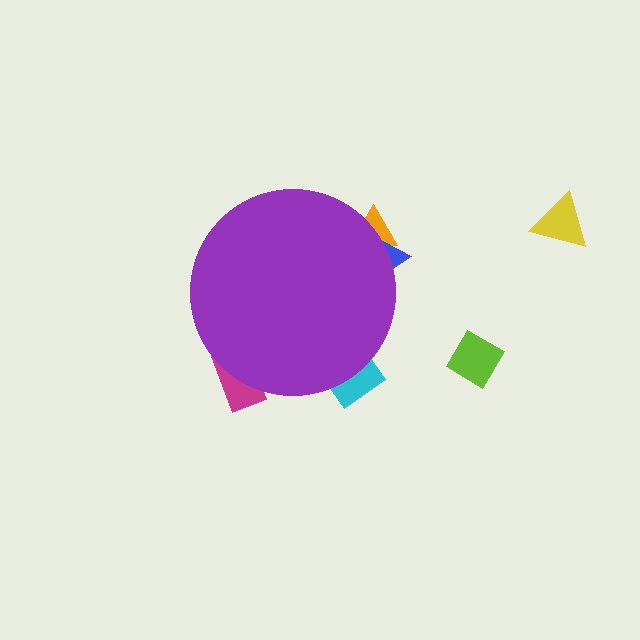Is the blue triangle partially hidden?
Yes, the blue triangle is partially hidden behind the purple circle.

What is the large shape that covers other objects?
A purple circle.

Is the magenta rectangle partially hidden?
Yes, the magenta rectangle is partially hidden behind the purple circle.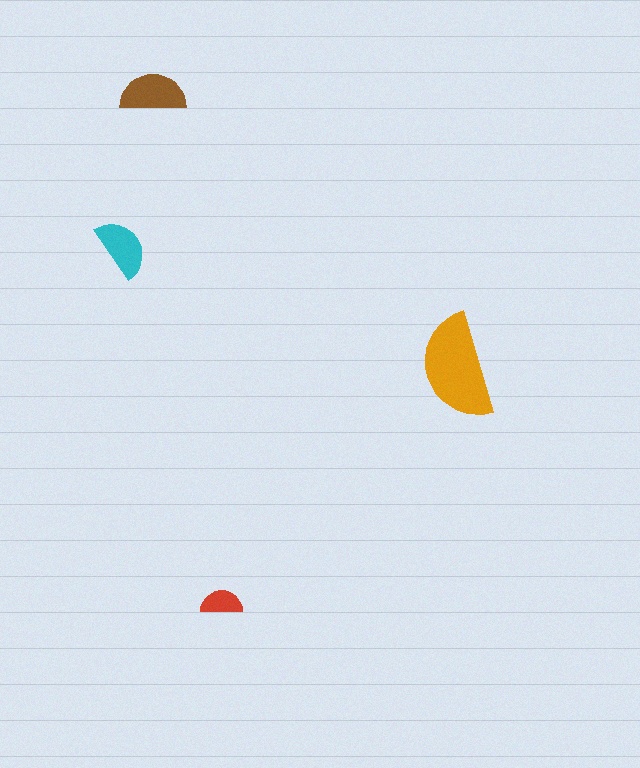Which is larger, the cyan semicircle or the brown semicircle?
The brown one.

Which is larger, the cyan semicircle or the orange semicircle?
The orange one.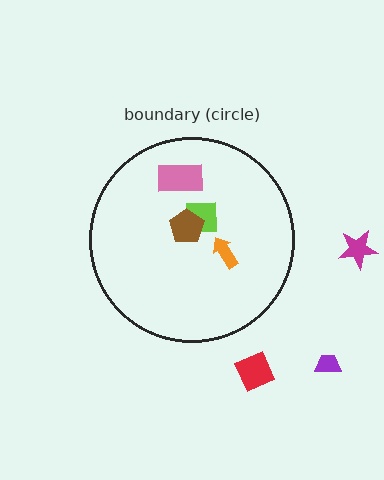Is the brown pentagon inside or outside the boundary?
Inside.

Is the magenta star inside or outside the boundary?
Outside.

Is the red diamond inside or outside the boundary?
Outside.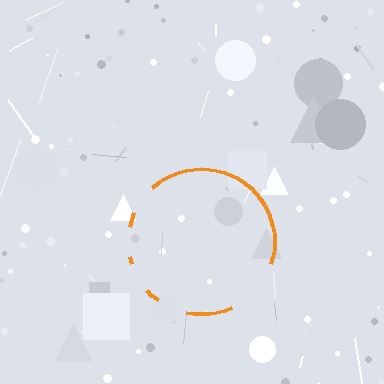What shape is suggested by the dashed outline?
The dashed outline suggests a circle.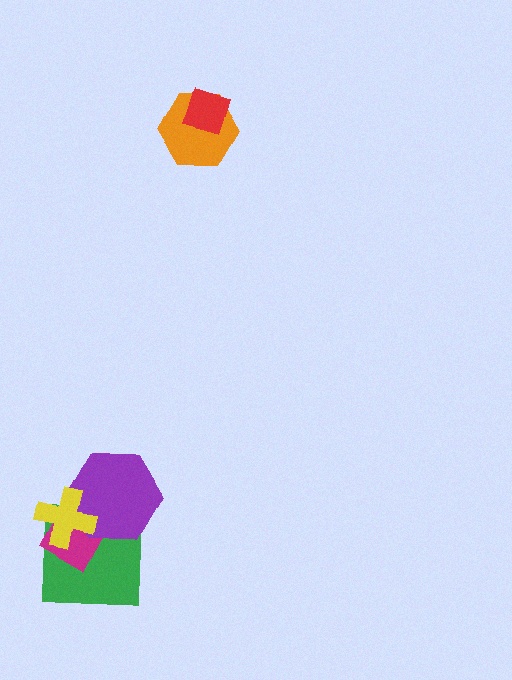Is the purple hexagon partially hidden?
Yes, it is partially covered by another shape.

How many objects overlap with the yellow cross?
3 objects overlap with the yellow cross.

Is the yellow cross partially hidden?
No, no other shape covers it.